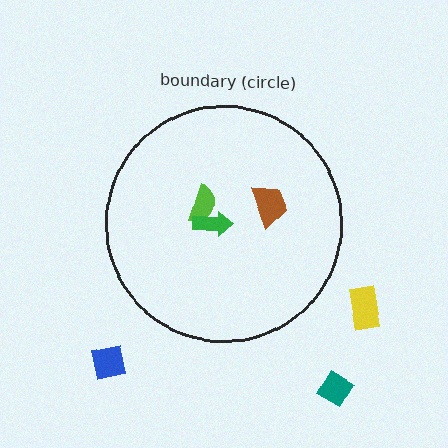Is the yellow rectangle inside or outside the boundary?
Outside.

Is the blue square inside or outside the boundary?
Outside.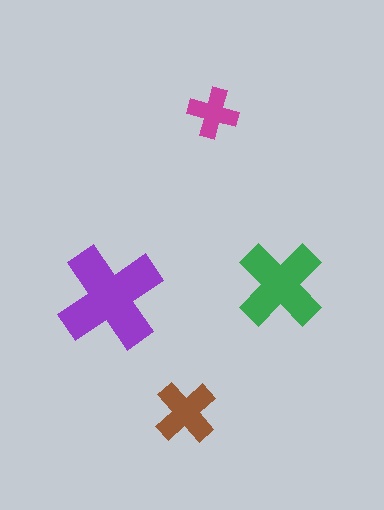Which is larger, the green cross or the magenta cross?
The green one.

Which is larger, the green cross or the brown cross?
The green one.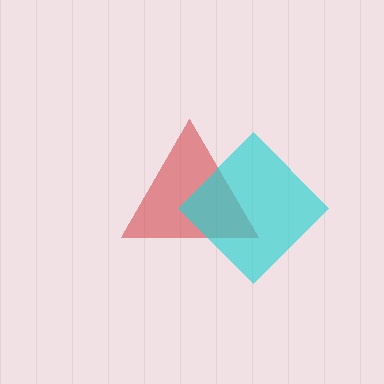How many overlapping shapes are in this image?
There are 2 overlapping shapes in the image.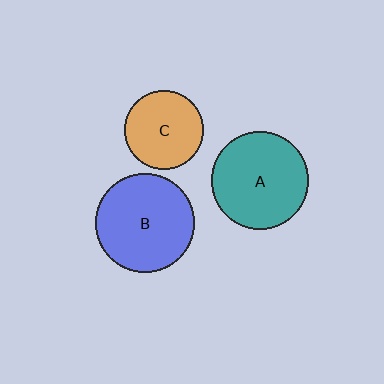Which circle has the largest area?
Circle B (blue).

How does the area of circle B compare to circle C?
Approximately 1.6 times.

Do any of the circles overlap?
No, none of the circles overlap.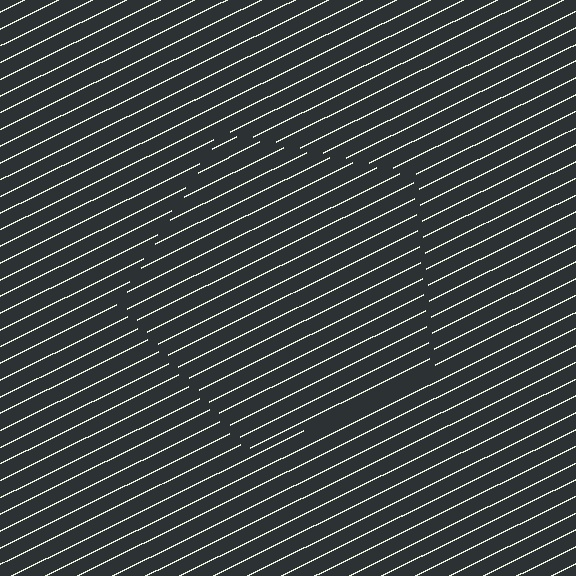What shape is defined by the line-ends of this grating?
An illusory pentagon. The interior of the shape contains the same grating, shifted by half a period — the contour is defined by the phase discontinuity where line-ends from the inner and outer gratings abut.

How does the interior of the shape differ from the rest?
The interior of the shape contains the same grating, shifted by half a period — the contour is defined by the phase discontinuity where line-ends from the inner and outer gratings abut.